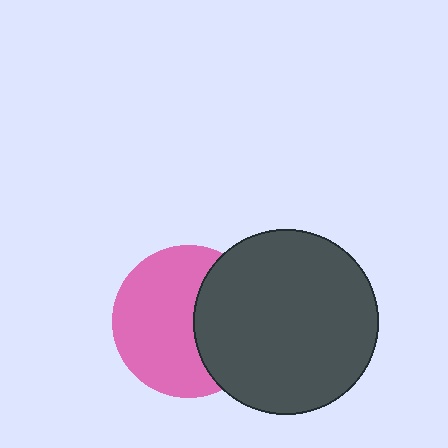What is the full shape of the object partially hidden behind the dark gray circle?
The partially hidden object is a pink circle.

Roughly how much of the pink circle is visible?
About half of it is visible (roughly 62%).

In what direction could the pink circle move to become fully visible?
The pink circle could move left. That would shift it out from behind the dark gray circle entirely.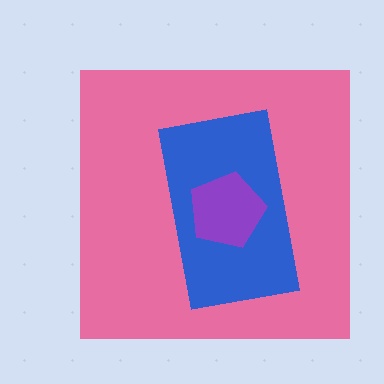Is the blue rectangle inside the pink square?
Yes.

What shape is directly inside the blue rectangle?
The purple pentagon.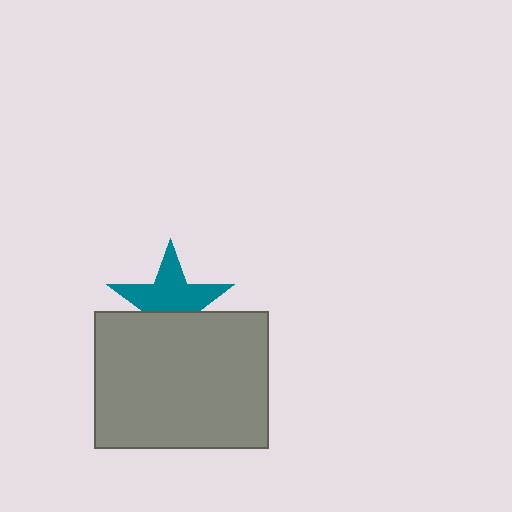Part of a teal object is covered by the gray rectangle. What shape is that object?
It is a star.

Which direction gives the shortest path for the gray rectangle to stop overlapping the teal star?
Moving down gives the shortest separation.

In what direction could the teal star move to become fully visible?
The teal star could move up. That would shift it out from behind the gray rectangle entirely.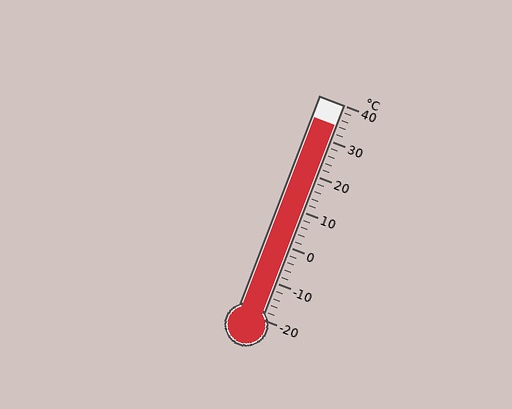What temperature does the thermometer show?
The thermometer shows approximately 34°C.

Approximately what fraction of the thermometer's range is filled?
The thermometer is filled to approximately 90% of its range.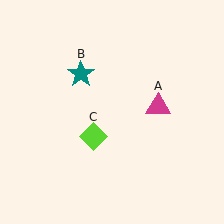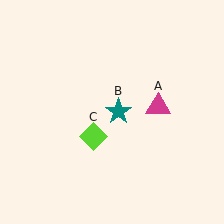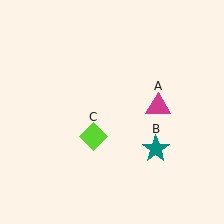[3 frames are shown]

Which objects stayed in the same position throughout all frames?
Magenta triangle (object A) and lime diamond (object C) remained stationary.